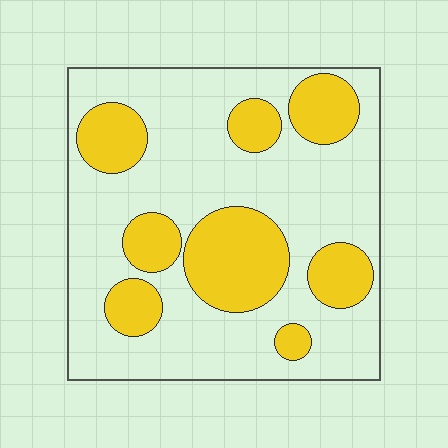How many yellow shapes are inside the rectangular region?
8.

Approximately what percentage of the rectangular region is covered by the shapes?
Approximately 30%.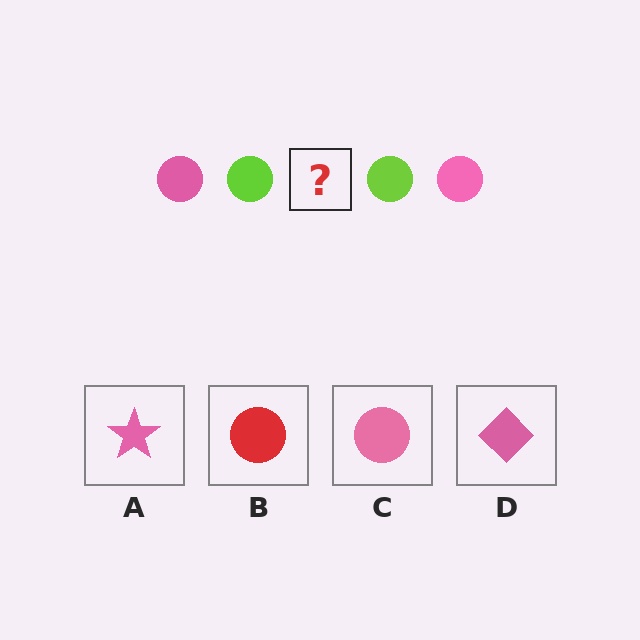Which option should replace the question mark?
Option C.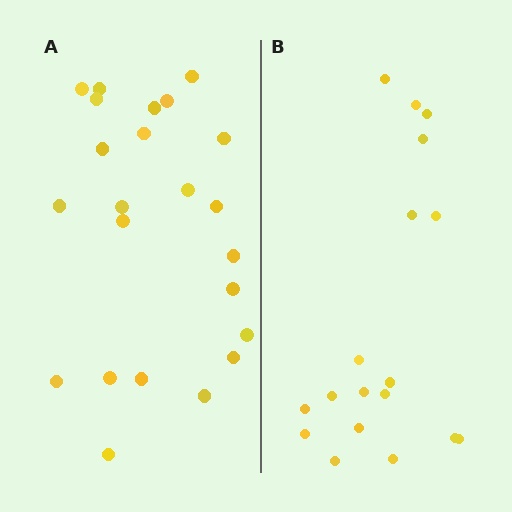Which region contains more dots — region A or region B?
Region A (the left region) has more dots.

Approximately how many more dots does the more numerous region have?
Region A has about 5 more dots than region B.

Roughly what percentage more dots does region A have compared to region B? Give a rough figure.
About 30% more.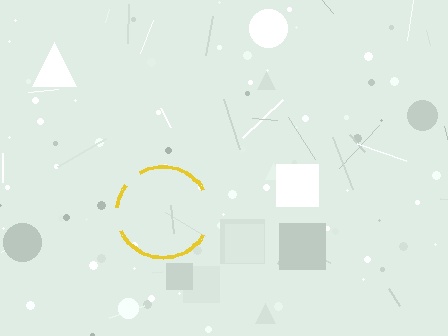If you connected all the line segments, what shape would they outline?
They would outline a circle.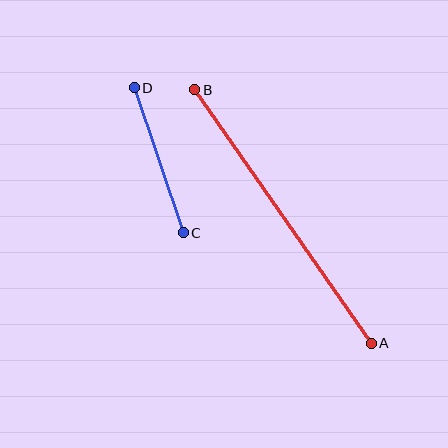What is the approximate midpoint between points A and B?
The midpoint is at approximately (283, 216) pixels.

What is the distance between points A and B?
The distance is approximately 309 pixels.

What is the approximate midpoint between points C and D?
The midpoint is at approximately (159, 160) pixels.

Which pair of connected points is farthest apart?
Points A and B are farthest apart.